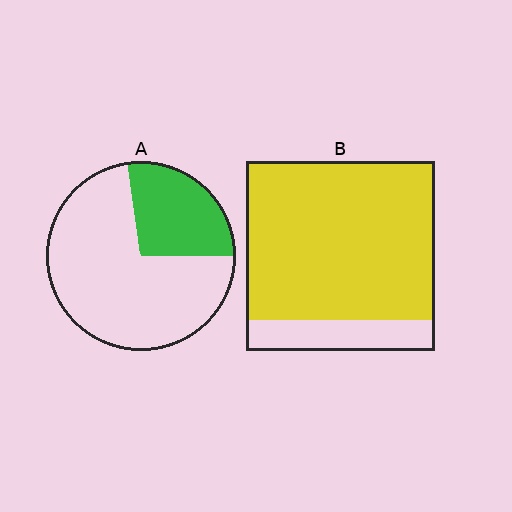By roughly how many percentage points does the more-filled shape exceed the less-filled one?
By roughly 55 percentage points (B over A).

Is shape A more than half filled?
No.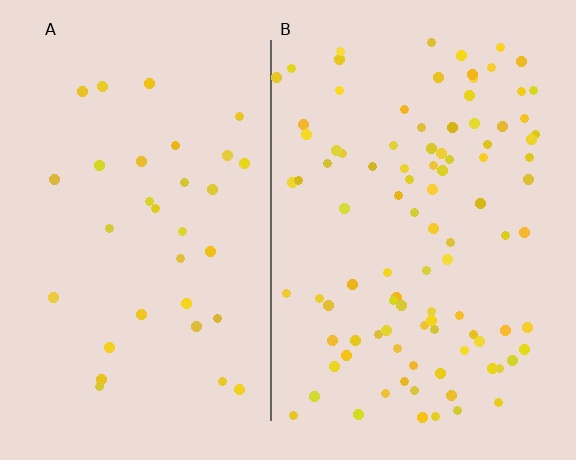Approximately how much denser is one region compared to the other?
Approximately 3.0× — region B over region A.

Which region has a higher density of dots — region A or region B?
B (the right).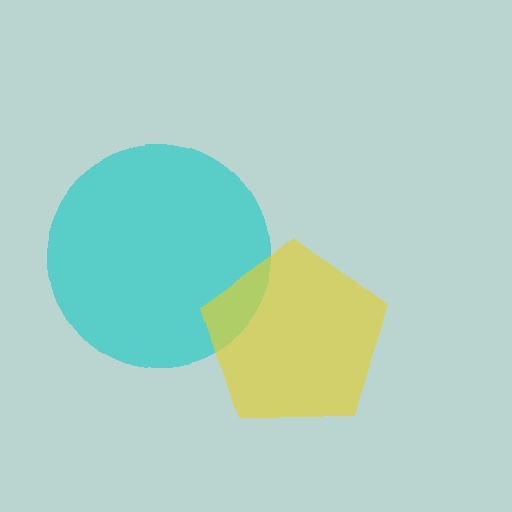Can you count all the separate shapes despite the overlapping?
Yes, there are 2 separate shapes.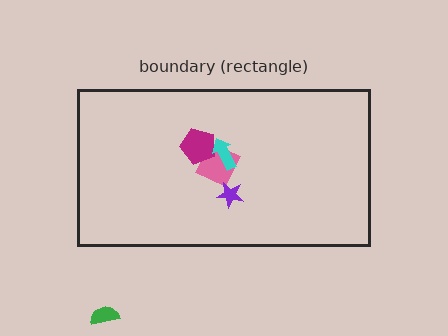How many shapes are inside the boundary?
4 inside, 1 outside.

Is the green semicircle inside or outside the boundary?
Outside.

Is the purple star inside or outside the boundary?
Inside.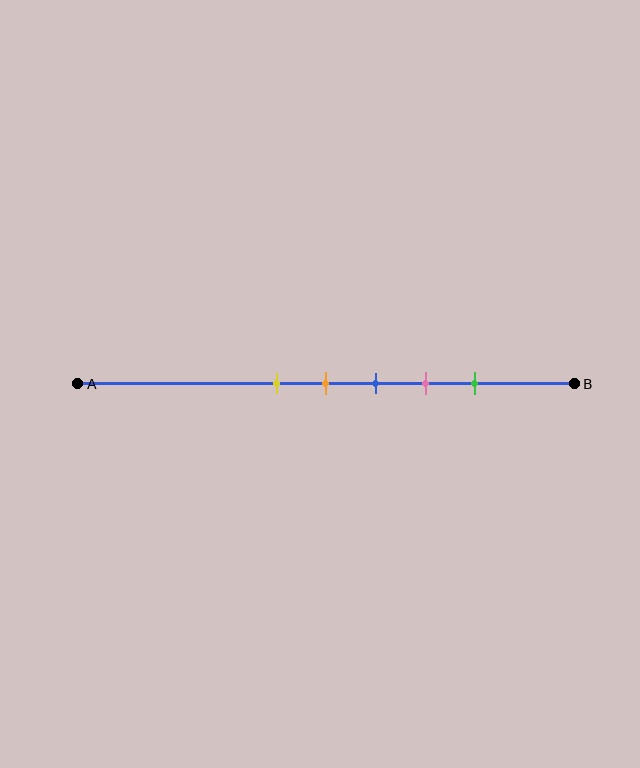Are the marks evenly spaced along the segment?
Yes, the marks are approximately evenly spaced.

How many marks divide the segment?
There are 5 marks dividing the segment.